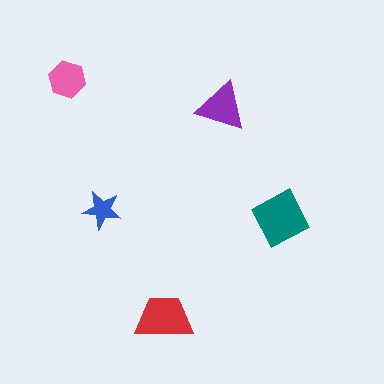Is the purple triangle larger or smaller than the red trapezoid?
Smaller.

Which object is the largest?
The teal square.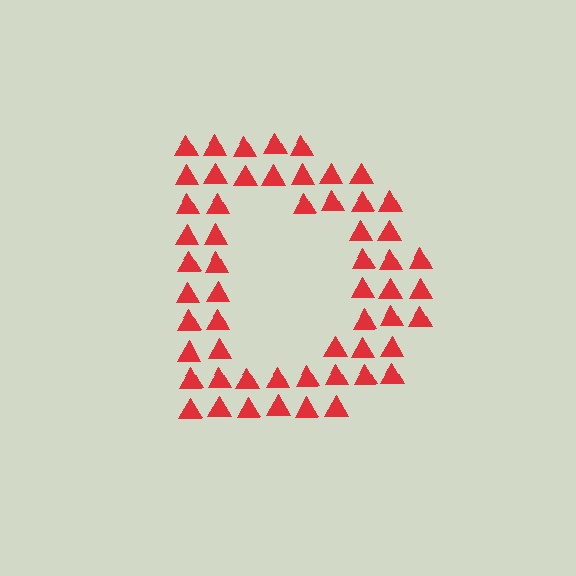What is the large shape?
The large shape is the letter D.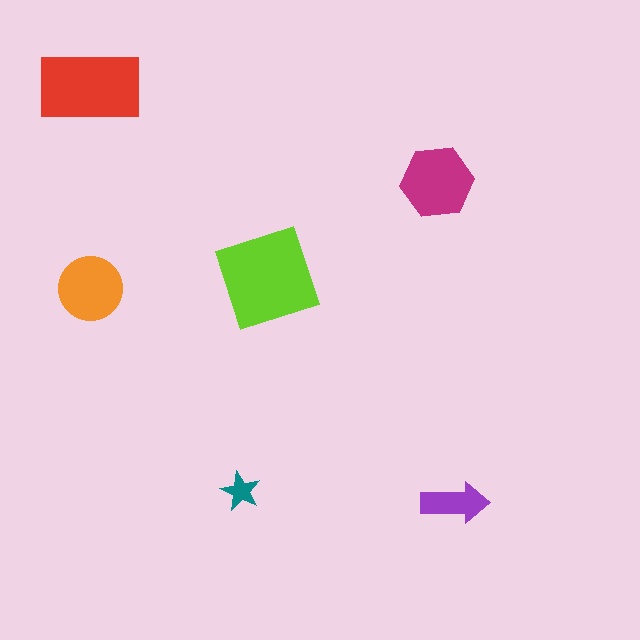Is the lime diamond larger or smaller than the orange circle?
Larger.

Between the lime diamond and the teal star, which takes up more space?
The lime diamond.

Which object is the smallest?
The teal star.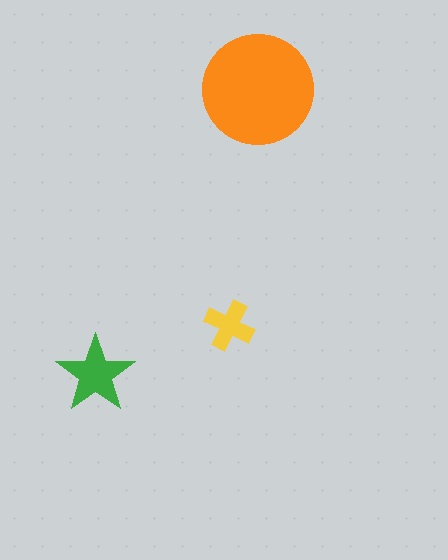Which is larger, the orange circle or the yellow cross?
The orange circle.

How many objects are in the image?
There are 3 objects in the image.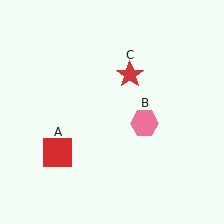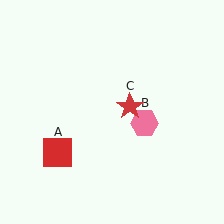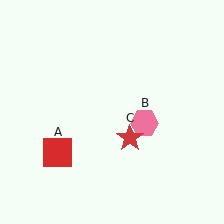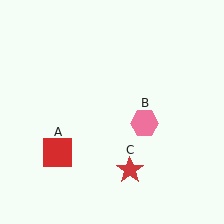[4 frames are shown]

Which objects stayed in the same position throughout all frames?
Red square (object A) and pink hexagon (object B) remained stationary.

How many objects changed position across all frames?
1 object changed position: red star (object C).